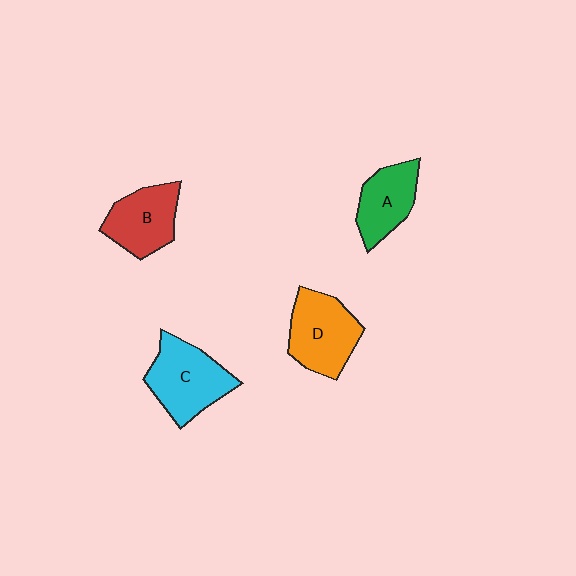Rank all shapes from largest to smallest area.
From largest to smallest: C (cyan), D (orange), B (red), A (green).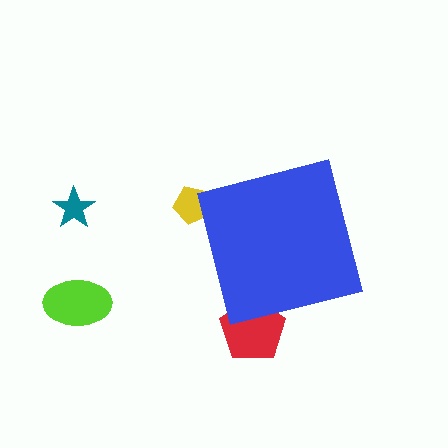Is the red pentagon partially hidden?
Yes, the red pentagon is partially hidden behind the blue square.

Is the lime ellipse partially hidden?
No, the lime ellipse is fully visible.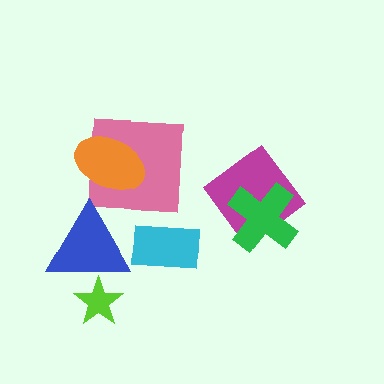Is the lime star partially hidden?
Yes, it is partially covered by another shape.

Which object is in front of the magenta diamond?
The green cross is in front of the magenta diamond.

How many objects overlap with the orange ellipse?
1 object overlaps with the orange ellipse.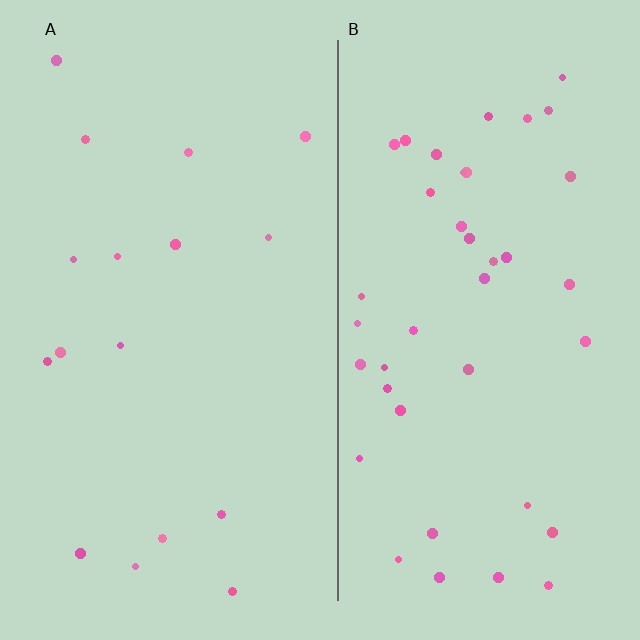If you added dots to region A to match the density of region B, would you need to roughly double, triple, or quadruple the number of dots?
Approximately double.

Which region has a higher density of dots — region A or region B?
B (the right).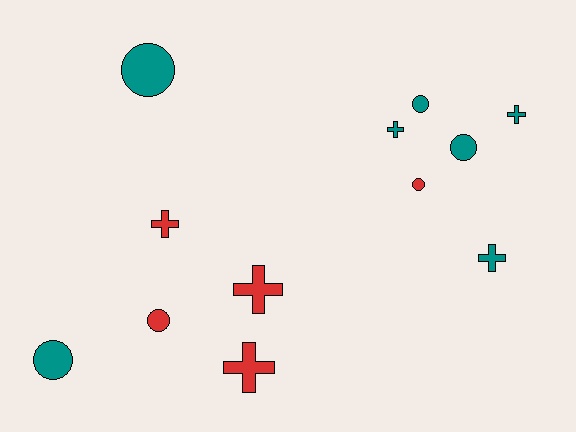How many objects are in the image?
There are 12 objects.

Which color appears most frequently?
Teal, with 7 objects.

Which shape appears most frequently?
Circle, with 6 objects.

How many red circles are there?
There are 2 red circles.